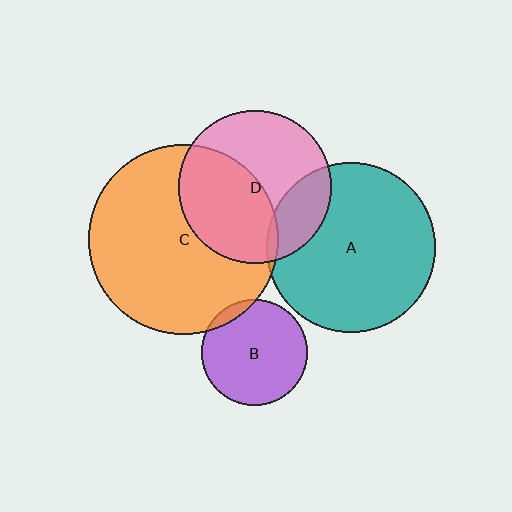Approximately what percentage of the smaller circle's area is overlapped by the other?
Approximately 5%.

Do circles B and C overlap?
Yes.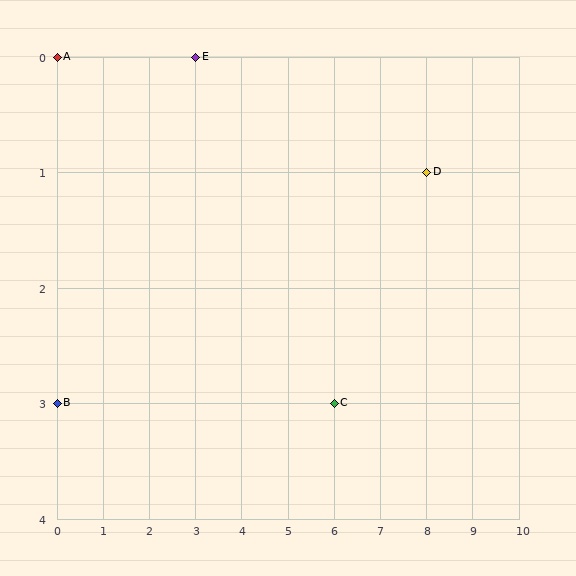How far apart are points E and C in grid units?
Points E and C are 3 columns and 3 rows apart (about 4.2 grid units diagonally).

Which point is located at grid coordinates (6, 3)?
Point C is at (6, 3).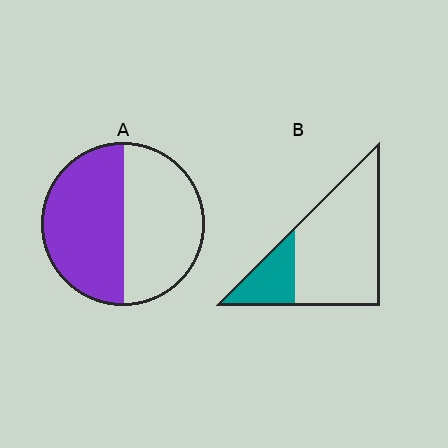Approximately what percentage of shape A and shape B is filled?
A is approximately 50% and B is approximately 25%.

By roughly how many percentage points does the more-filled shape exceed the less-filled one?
By roughly 25 percentage points (A over B).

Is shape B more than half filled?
No.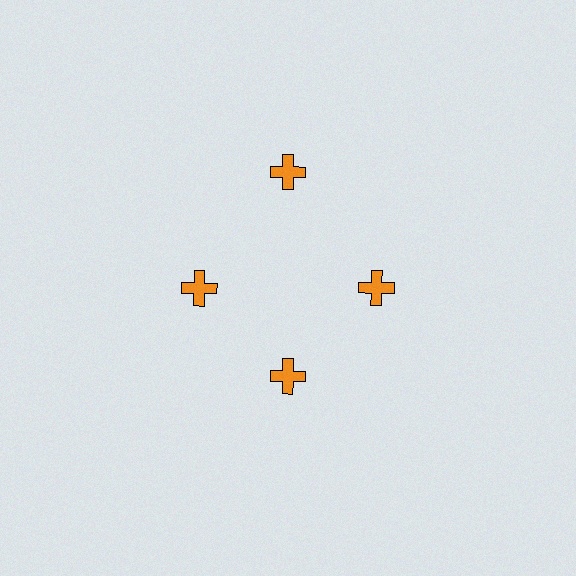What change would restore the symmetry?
The symmetry would be restored by moving it inward, back onto the ring so that all 4 crosses sit at equal angles and equal distance from the center.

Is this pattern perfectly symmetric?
No. The 4 orange crosses are arranged in a ring, but one element near the 12 o'clock position is pushed outward from the center, breaking the 4-fold rotational symmetry.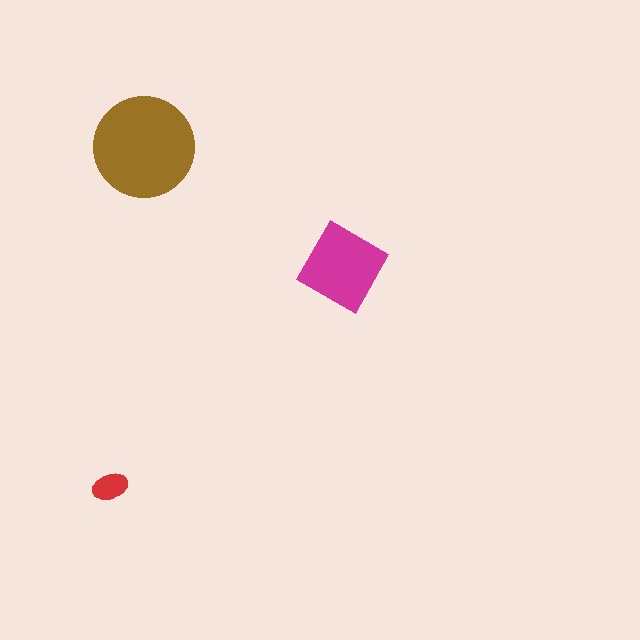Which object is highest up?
The brown circle is topmost.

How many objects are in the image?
There are 3 objects in the image.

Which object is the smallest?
The red ellipse.